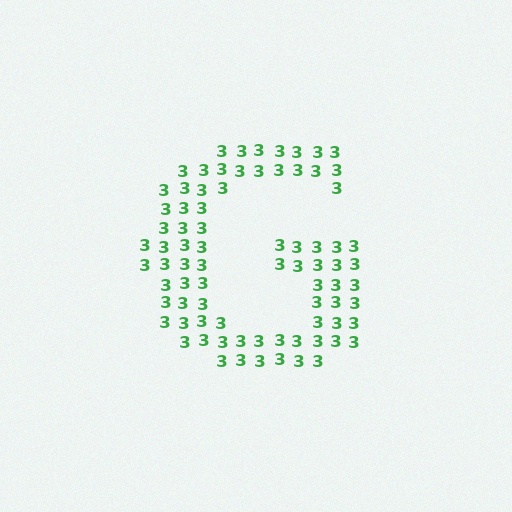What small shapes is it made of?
It is made of small digit 3's.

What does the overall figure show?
The overall figure shows the letter G.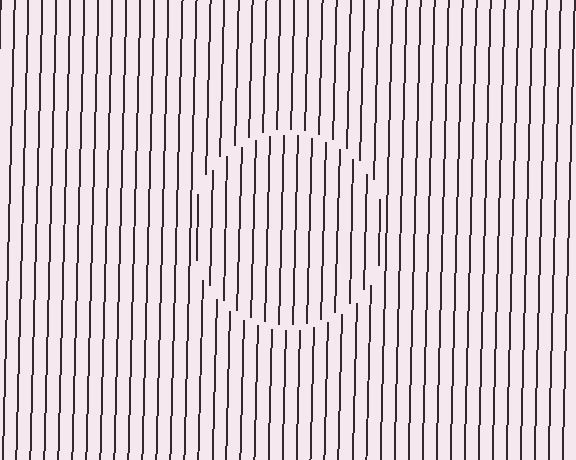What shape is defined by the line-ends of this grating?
An illusory circle. The interior of the shape contains the same grating, shifted by half a period — the contour is defined by the phase discontinuity where line-ends from the inner and outer gratings abut.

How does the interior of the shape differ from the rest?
The interior of the shape contains the same grating, shifted by half a period — the contour is defined by the phase discontinuity where line-ends from the inner and outer gratings abut.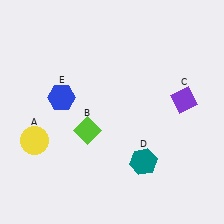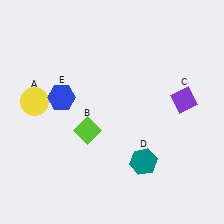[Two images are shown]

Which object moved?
The yellow circle (A) moved up.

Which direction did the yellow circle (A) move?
The yellow circle (A) moved up.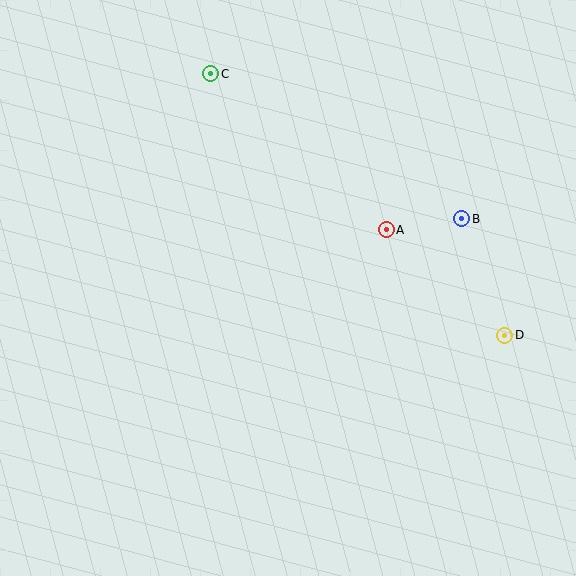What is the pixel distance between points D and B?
The distance between D and B is 124 pixels.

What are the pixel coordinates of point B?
Point B is at (462, 219).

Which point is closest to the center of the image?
Point A at (386, 230) is closest to the center.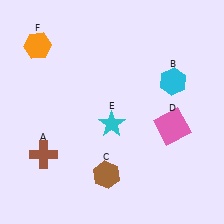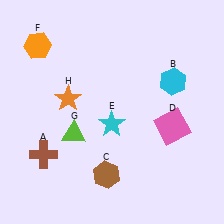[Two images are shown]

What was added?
A lime triangle (G), an orange star (H) were added in Image 2.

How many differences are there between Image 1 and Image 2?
There are 2 differences between the two images.